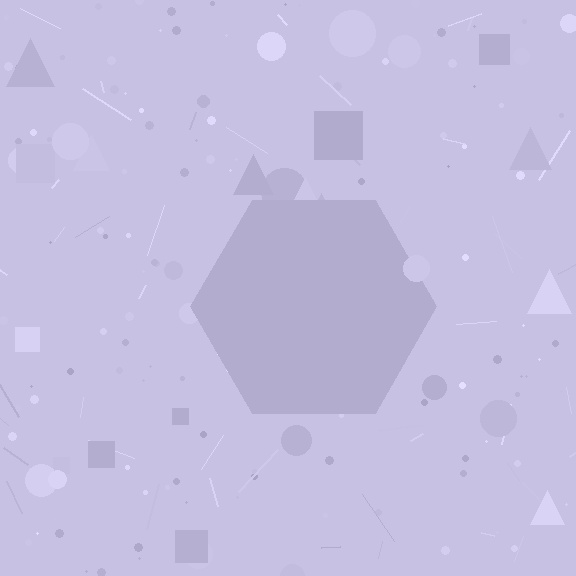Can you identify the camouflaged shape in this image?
The camouflaged shape is a hexagon.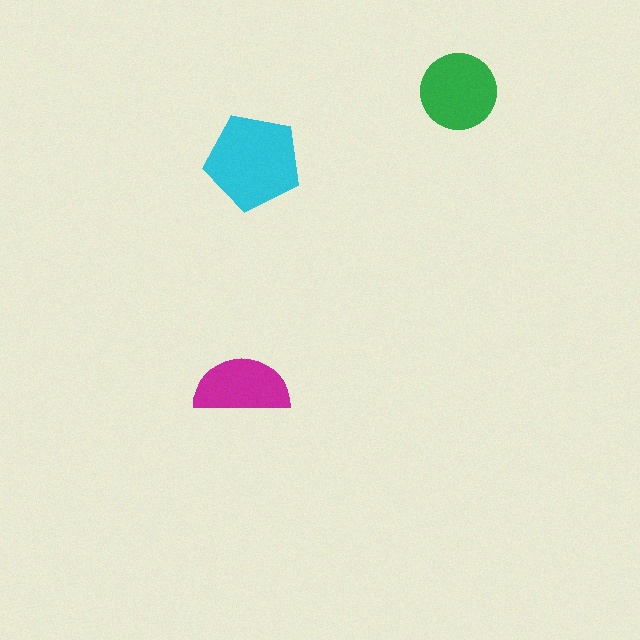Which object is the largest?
The cyan pentagon.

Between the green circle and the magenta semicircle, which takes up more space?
The green circle.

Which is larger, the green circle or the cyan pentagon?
The cyan pentagon.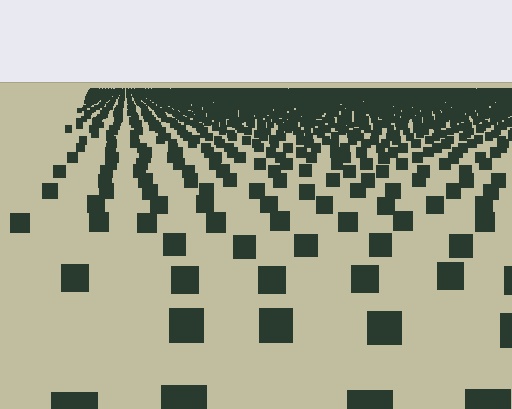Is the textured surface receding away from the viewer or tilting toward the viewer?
The surface is receding away from the viewer. Texture elements get smaller and denser toward the top.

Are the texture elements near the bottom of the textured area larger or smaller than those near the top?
Larger. Near the bottom, elements are closer to the viewer and appear at a bigger on-screen size.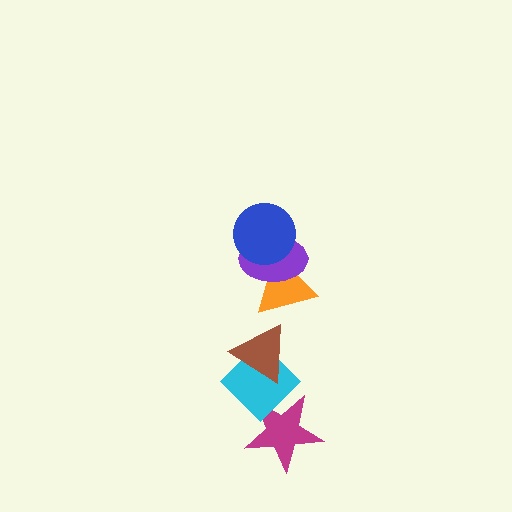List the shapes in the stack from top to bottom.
From top to bottom: the blue circle, the purple ellipse, the orange triangle, the brown triangle, the cyan diamond, the magenta star.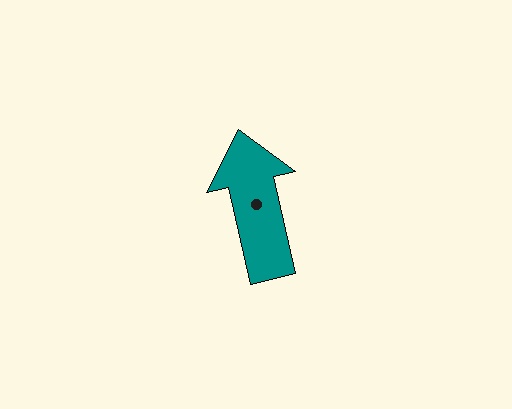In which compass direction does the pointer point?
North.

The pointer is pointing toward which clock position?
Roughly 12 o'clock.